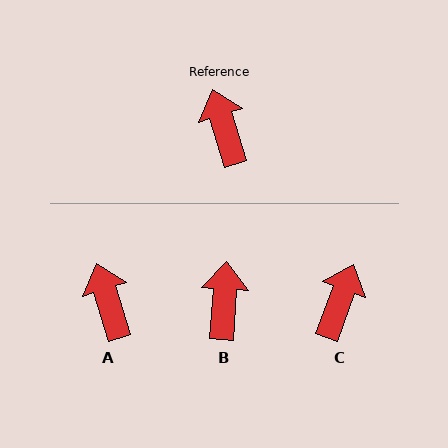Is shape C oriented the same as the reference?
No, it is off by about 37 degrees.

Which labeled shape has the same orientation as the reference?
A.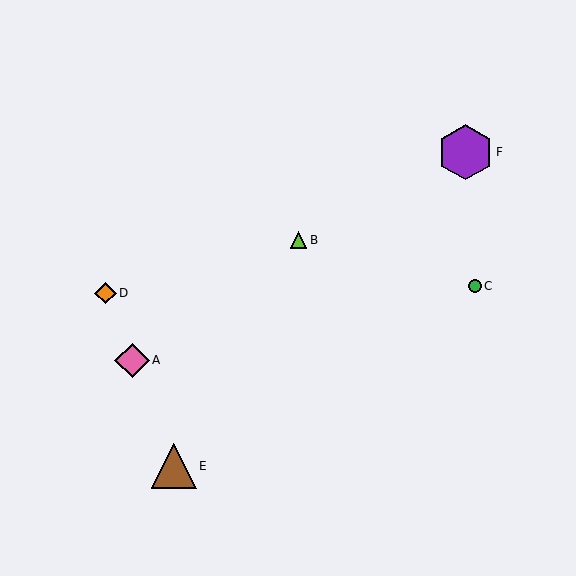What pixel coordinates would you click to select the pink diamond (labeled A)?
Click at (132, 360) to select the pink diamond A.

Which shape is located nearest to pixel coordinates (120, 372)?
The pink diamond (labeled A) at (132, 360) is nearest to that location.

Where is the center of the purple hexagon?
The center of the purple hexagon is at (465, 152).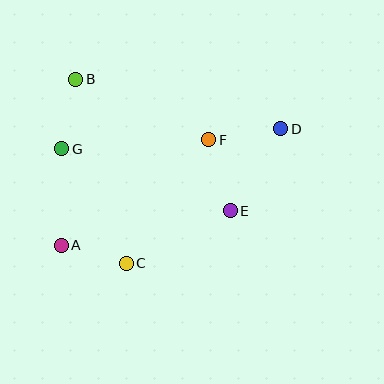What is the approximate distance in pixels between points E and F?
The distance between E and F is approximately 74 pixels.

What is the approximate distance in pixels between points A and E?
The distance between A and E is approximately 172 pixels.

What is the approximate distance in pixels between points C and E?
The distance between C and E is approximately 117 pixels.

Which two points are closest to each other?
Points A and C are closest to each other.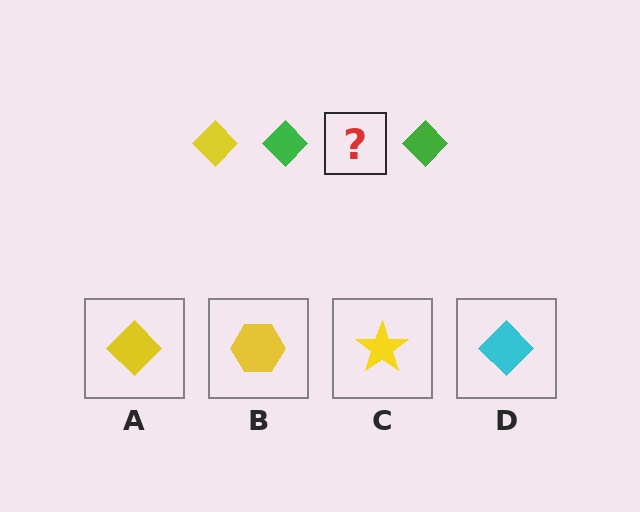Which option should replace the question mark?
Option A.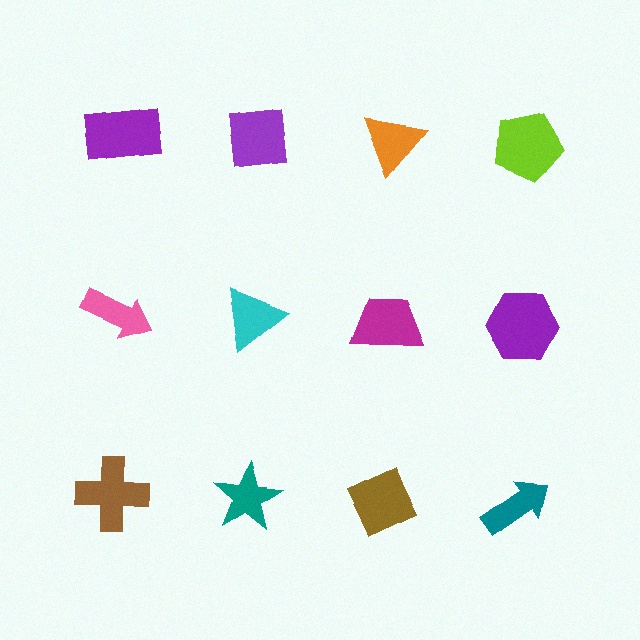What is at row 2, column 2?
A cyan triangle.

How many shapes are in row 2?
4 shapes.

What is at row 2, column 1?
A pink arrow.